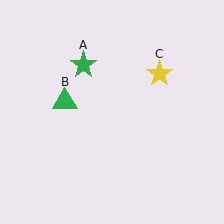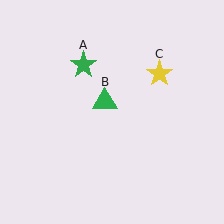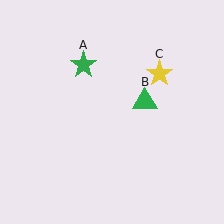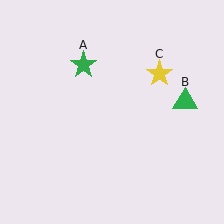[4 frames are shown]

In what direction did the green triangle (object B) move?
The green triangle (object B) moved right.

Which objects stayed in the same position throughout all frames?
Green star (object A) and yellow star (object C) remained stationary.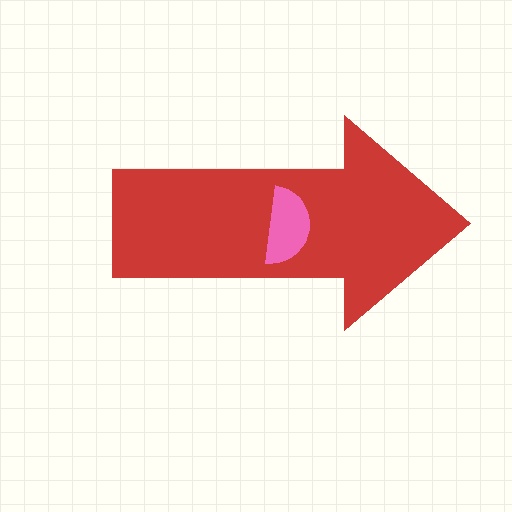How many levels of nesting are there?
2.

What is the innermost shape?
The pink semicircle.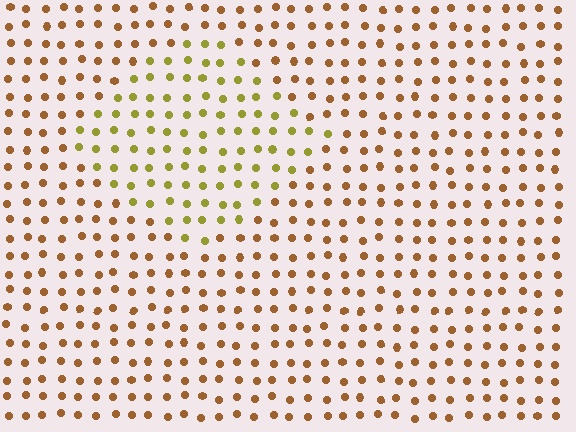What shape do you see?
I see a diamond.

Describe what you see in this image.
The image is filled with small brown elements in a uniform arrangement. A diamond-shaped region is visible where the elements are tinted to a slightly different hue, forming a subtle color boundary.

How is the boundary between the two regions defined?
The boundary is defined purely by a slight shift in hue (about 37 degrees). Spacing, size, and orientation are identical on both sides.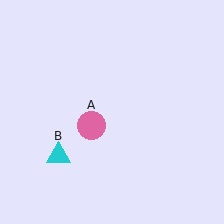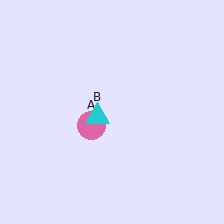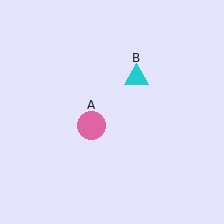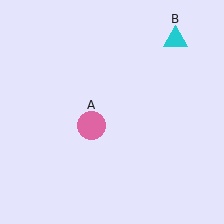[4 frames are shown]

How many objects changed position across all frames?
1 object changed position: cyan triangle (object B).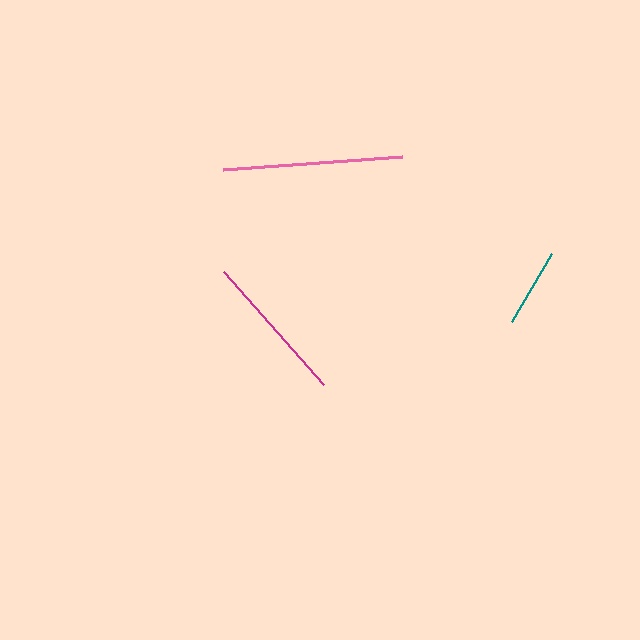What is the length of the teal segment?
The teal segment is approximately 78 pixels long.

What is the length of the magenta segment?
The magenta segment is approximately 151 pixels long.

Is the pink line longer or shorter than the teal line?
The pink line is longer than the teal line.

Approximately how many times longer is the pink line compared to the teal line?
The pink line is approximately 2.3 times the length of the teal line.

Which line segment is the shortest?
The teal line is the shortest at approximately 78 pixels.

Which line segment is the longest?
The pink line is the longest at approximately 179 pixels.